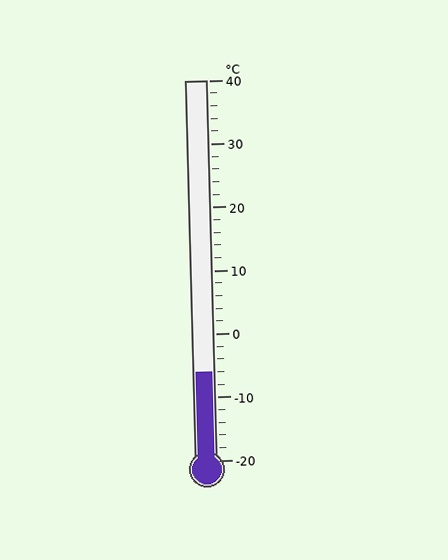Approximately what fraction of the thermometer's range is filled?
The thermometer is filled to approximately 25% of its range.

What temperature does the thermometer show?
The thermometer shows approximately -6°C.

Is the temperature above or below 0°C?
The temperature is below 0°C.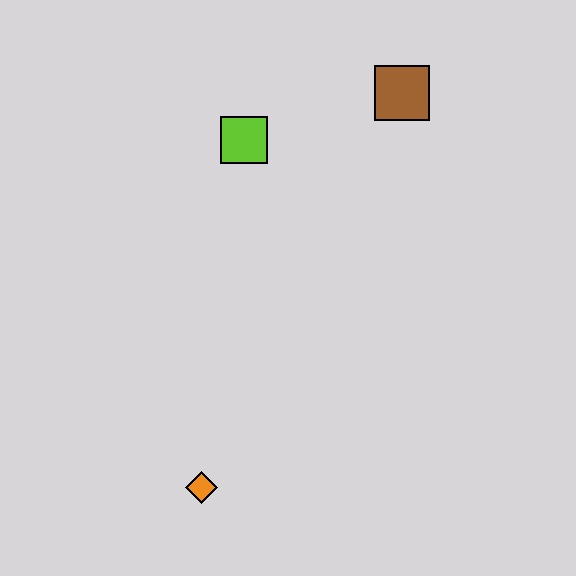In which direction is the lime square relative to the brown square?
The lime square is to the left of the brown square.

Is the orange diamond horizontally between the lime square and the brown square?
No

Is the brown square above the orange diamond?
Yes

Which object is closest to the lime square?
The brown square is closest to the lime square.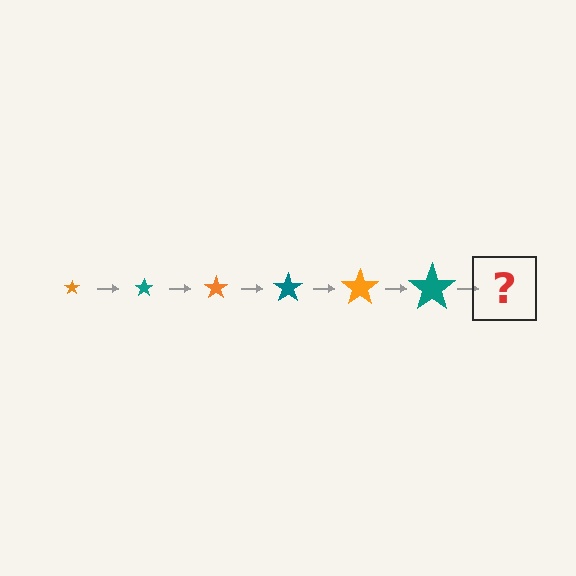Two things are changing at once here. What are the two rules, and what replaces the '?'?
The two rules are that the star grows larger each step and the color cycles through orange and teal. The '?' should be an orange star, larger than the previous one.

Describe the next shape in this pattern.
It should be an orange star, larger than the previous one.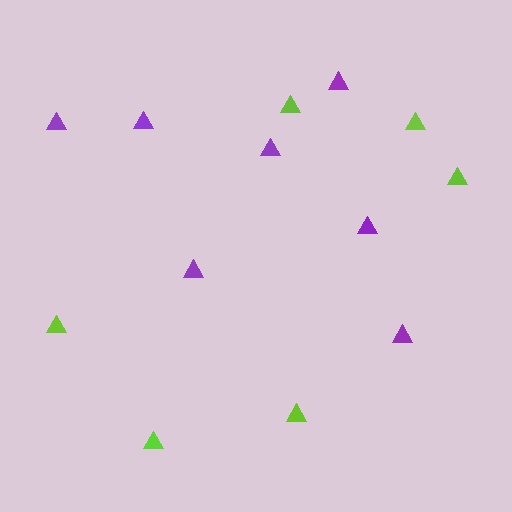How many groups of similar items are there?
There are 2 groups: one group of lime triangles (6) and one group of purple triangles (7).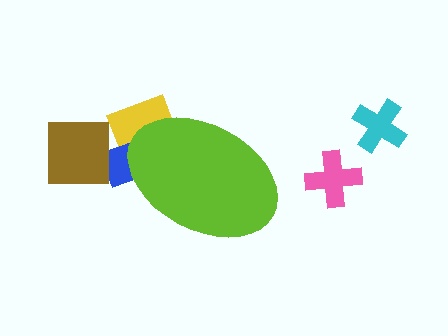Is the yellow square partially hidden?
Yes, the yellow square is partially hidden behind the lime ellipse.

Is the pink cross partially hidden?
No, the pink cross is fully visible.